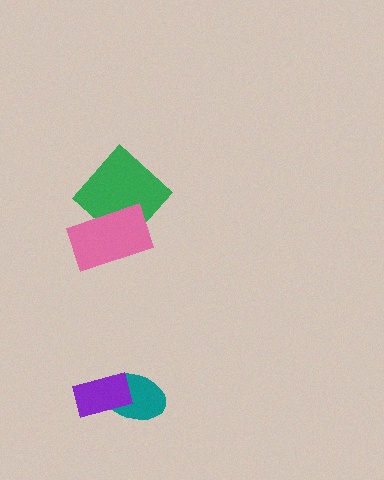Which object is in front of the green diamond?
The pink rectangle is in front of the green diamond.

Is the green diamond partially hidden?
Yes, it is partially covered by another shape.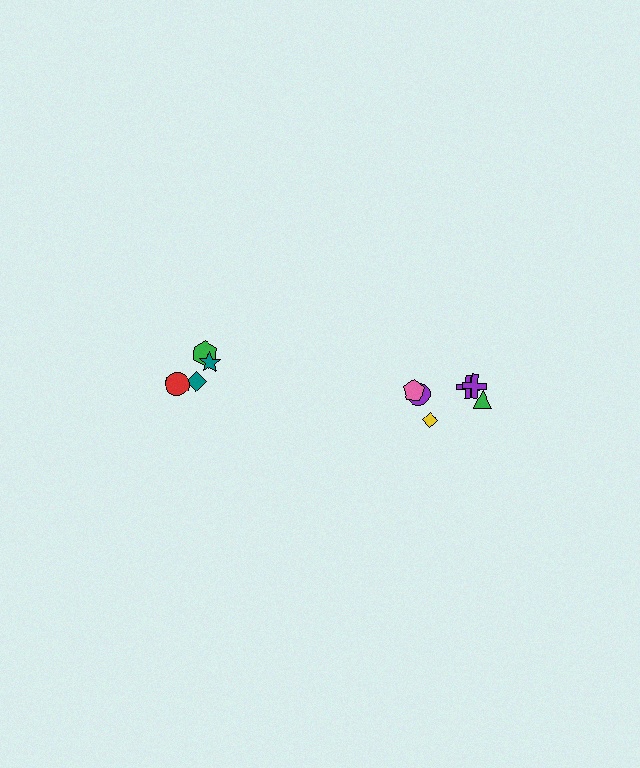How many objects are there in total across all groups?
There are 10 objects.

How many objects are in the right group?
There are 6 objects.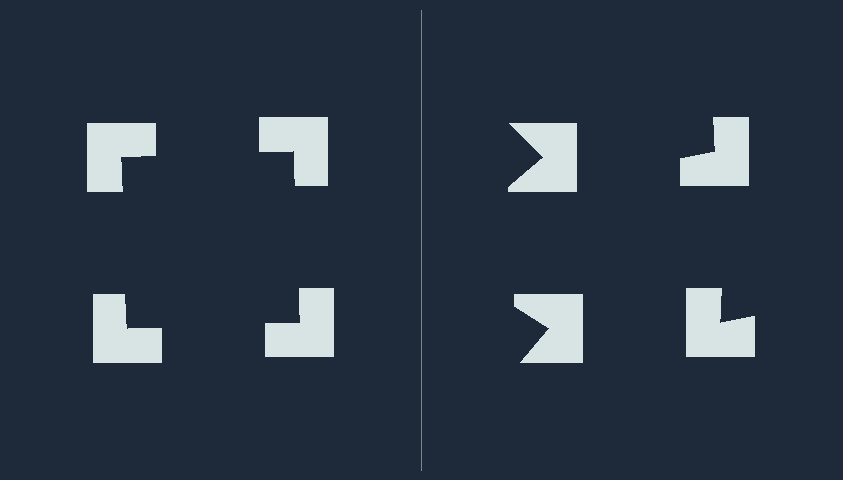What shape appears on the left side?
An illusory square.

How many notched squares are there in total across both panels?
8 — 4 on each side.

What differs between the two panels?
The notched squares are positioned identically on both sides; only the wedge orientations differ. On the left they align to a square; on the right they are misaligned.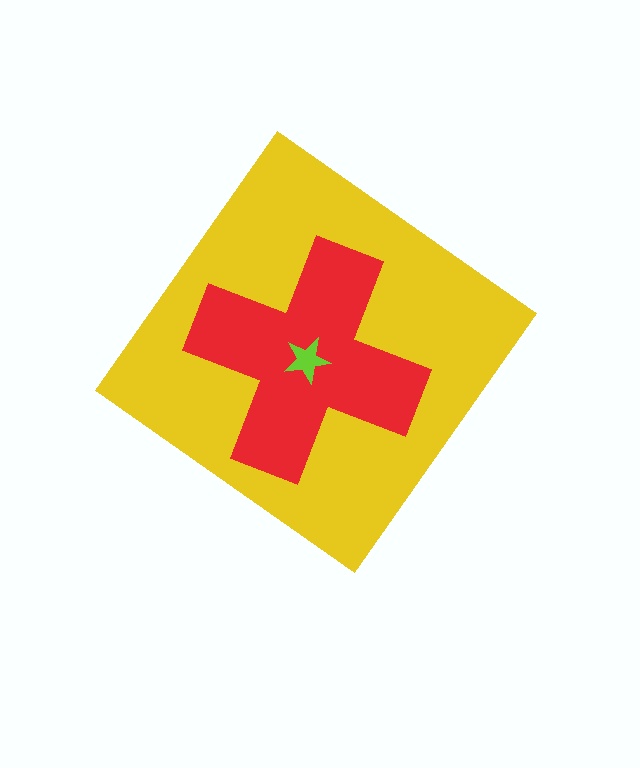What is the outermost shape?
The yellow diamond.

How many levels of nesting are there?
3.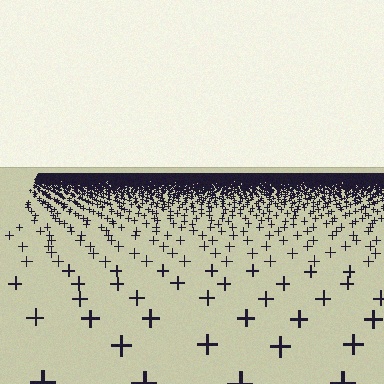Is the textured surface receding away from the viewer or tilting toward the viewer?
The surface is receding away from the viewer. Texture elements get smaller and denser toward the top.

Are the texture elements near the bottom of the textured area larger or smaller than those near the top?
Larger. Near the bottom, elements are closer to the viewer and appear at a bigger on-screen size.